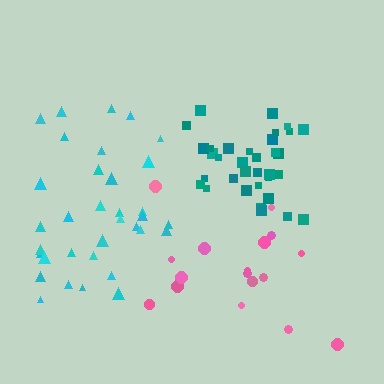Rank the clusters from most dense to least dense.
teal, cyan, pink.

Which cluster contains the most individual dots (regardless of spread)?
Teal (35).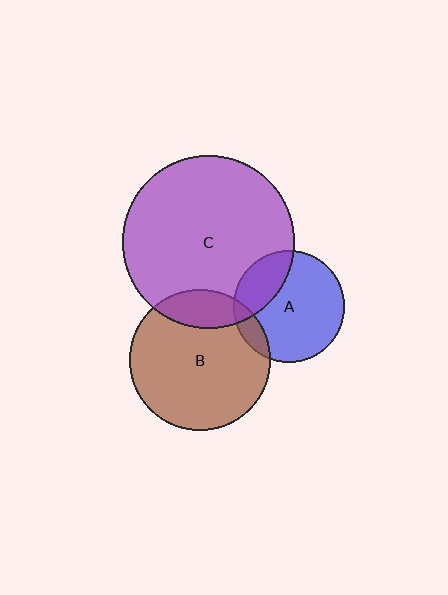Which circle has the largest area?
Circle C (purple).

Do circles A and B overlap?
Yes.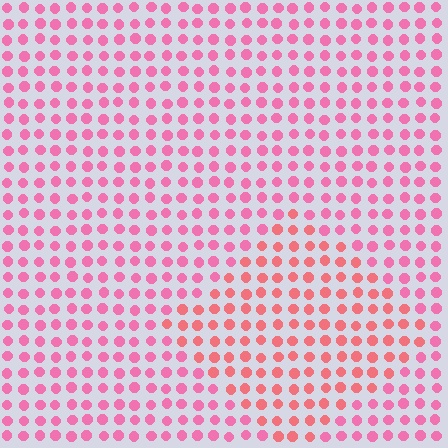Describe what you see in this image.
The image is filled with small pink elements in a uniform arrangement. A diamond-shaped region is visible where the elements are tinted to a slightly different hue, forming a subtle color boundary.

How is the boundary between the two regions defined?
The boundary is defined purely by a slight shift in hue (about 25 degrees). Spacing, size, and orientation are identical on both sides.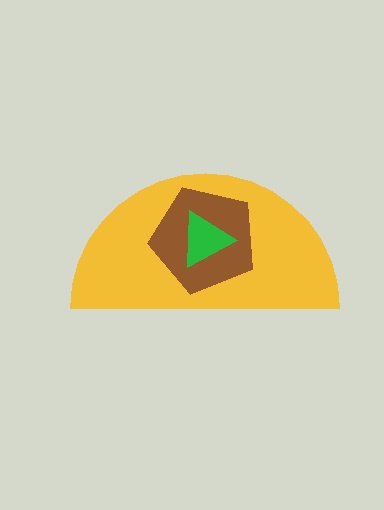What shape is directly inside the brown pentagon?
The green triangle.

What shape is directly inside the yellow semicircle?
The brown pentagon.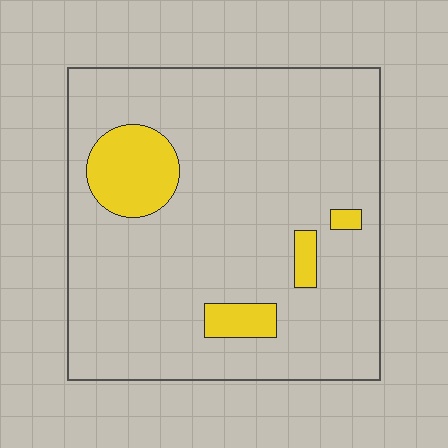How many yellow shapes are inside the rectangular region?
4.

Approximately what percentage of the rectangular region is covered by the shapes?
Approximately 10%.